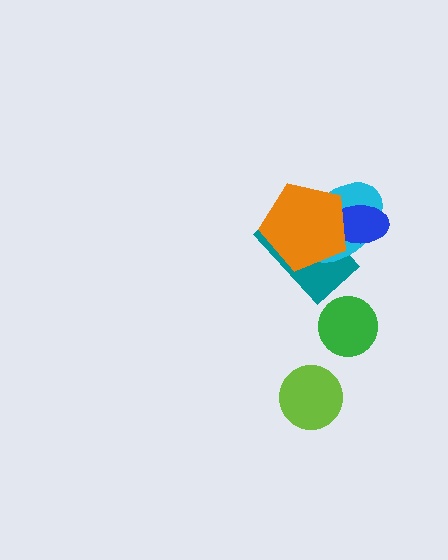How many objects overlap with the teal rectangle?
3 objects overlap with the teal rectangle.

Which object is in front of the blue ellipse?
The orange pentagon is in front of the blue ellipse.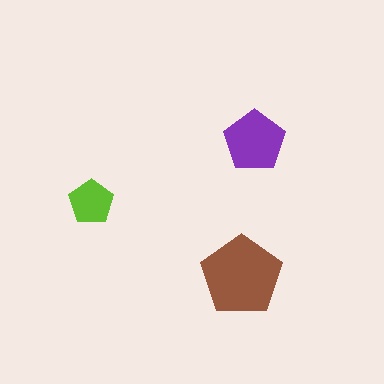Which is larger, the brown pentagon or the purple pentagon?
The brown one.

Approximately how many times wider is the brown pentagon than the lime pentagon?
About 2 times wider.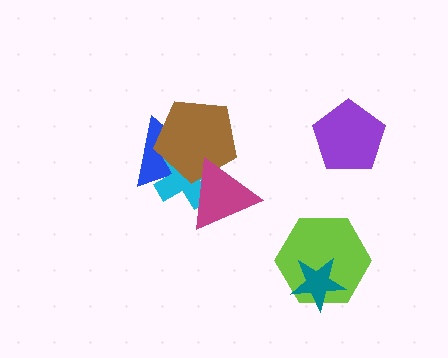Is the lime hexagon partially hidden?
Yes, it is partially covered by another shape.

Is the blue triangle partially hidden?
Yes, it is partially covered by another shape.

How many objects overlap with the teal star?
1 object overlaps with the teal star.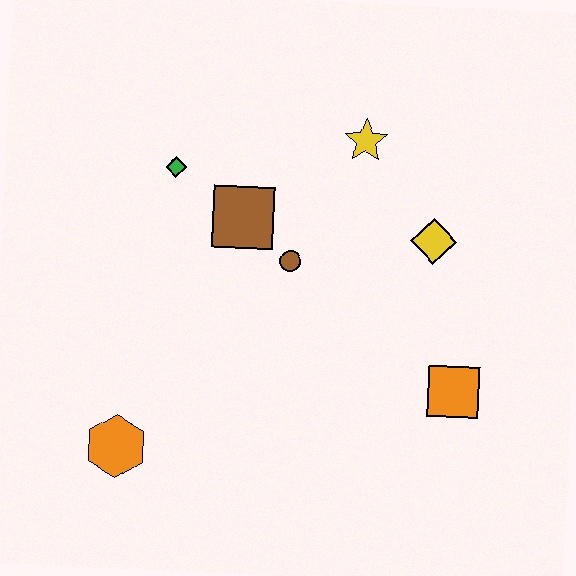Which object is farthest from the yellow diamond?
The orange hexagon is farthest from the yellow diamond.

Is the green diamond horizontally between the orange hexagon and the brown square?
Yes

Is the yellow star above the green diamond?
Yes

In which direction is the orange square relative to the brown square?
The orange square is to the right of the brown square.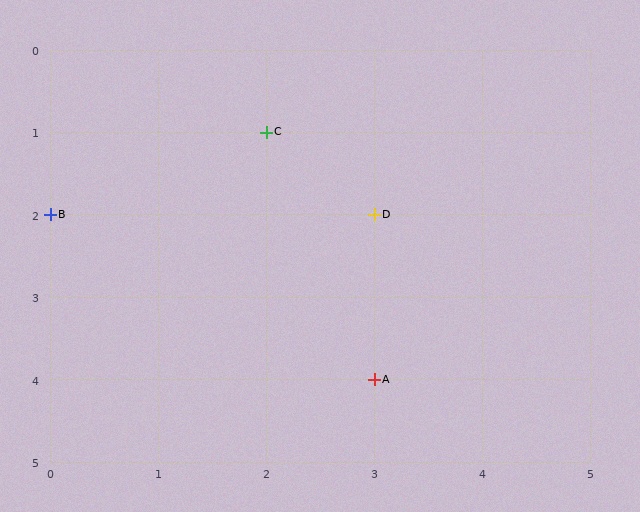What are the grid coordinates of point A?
Point A is at grid coordinates (3, 4).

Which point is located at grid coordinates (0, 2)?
Point B is at (0, 2).